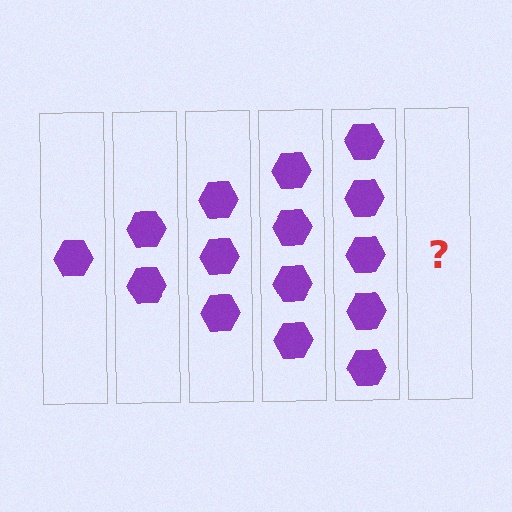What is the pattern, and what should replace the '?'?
The pattern is that each step adds one more hexagon. The '?' should be 6 hexagons.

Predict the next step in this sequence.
The next step is 6 hexagons.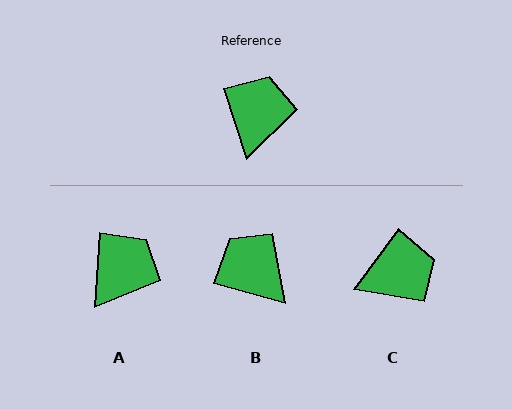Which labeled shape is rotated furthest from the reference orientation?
B, about 57 degrees away.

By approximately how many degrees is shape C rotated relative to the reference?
Approximately 54 degrees clockwise.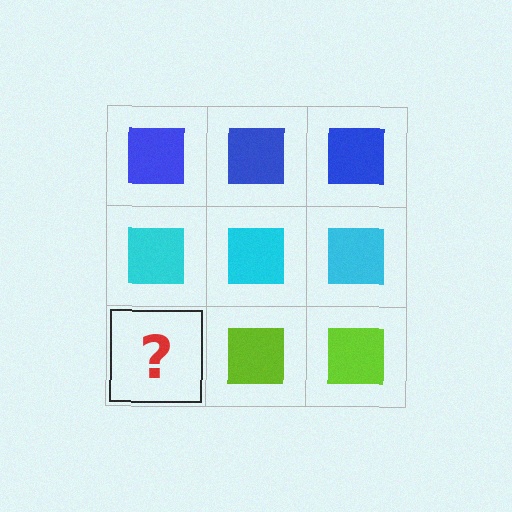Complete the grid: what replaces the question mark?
The question mark should be replaced with a lime square.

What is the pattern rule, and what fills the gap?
The rule is that each row has a consistent color. The gap should be filled with a lime square.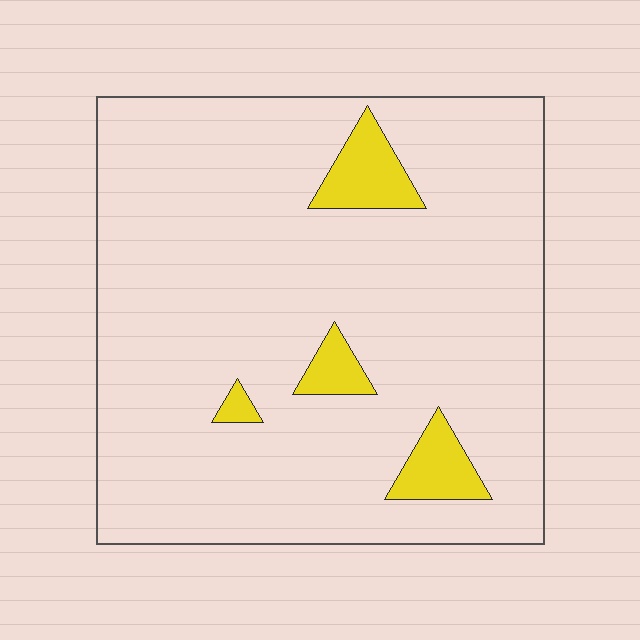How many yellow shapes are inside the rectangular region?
4.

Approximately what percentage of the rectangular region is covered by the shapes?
Approximately 10%.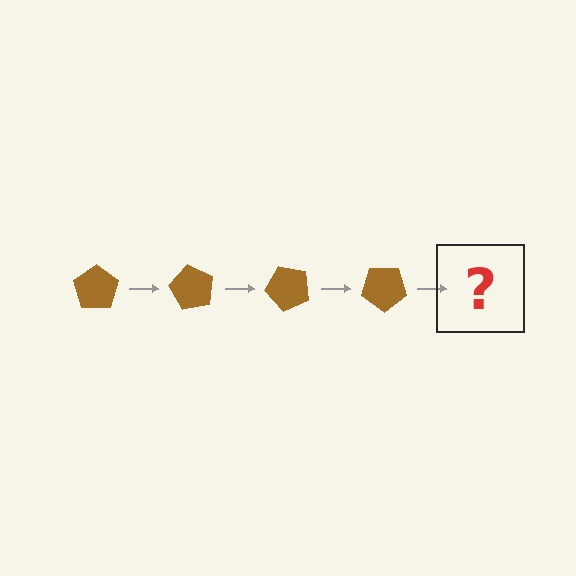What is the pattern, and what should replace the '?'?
The pattern is that the pentagon rotates 60 degrees each step. The '?' should be a brown pentagon rotated 240 degrees.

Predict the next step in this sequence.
The next step is a brown pentagon rotated 240 degrees.